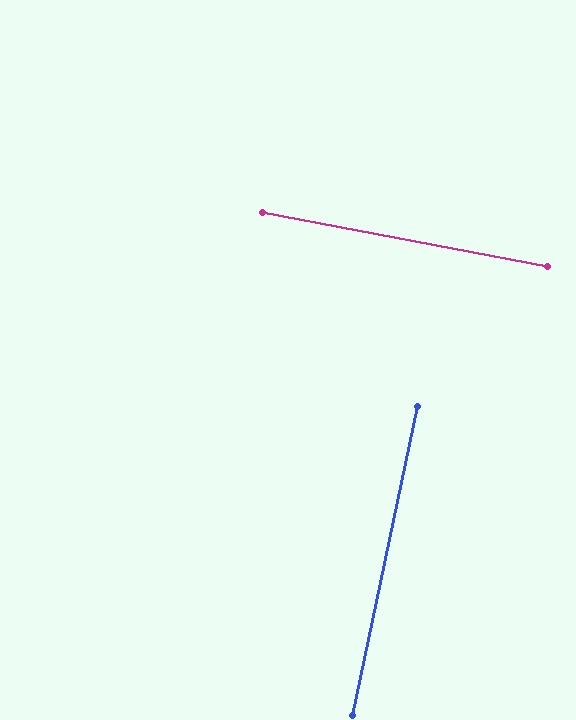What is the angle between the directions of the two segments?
Approximately 89 degrees.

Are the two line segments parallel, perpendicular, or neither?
Perpendicular — they meet at approximately 89°.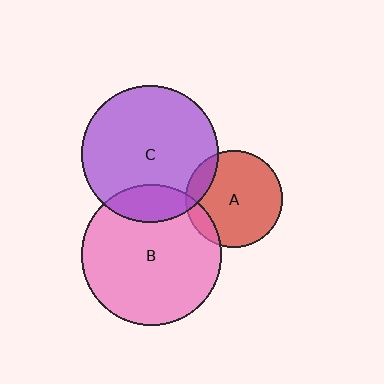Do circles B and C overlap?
Yes.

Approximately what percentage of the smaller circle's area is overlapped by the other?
Approximately 15%.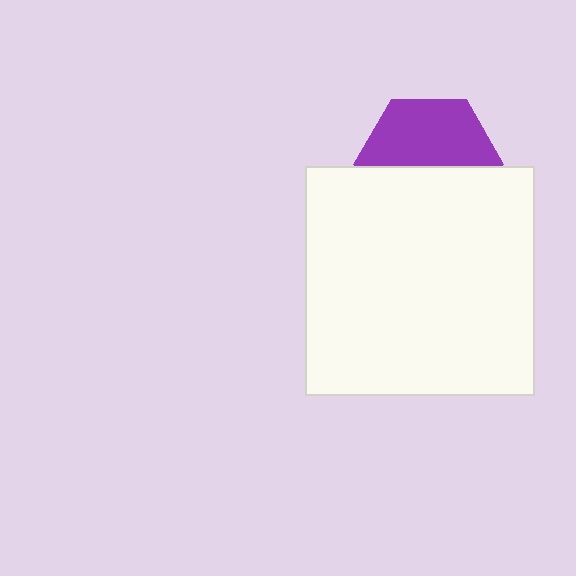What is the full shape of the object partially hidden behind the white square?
The partially hidden object is a purple hexagon.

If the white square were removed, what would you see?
You would see the complete purple hexagon.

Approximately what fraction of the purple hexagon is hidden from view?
Roughly 49% of the purple hexagon is hidden behind the white square.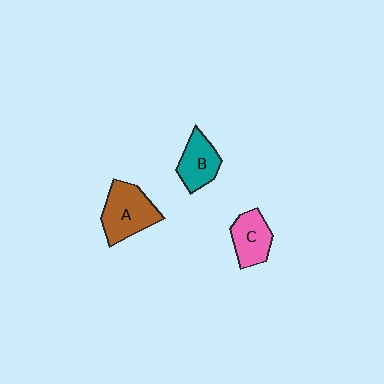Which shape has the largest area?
Shape A (brown).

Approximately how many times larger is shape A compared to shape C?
Approximately 1.4 times.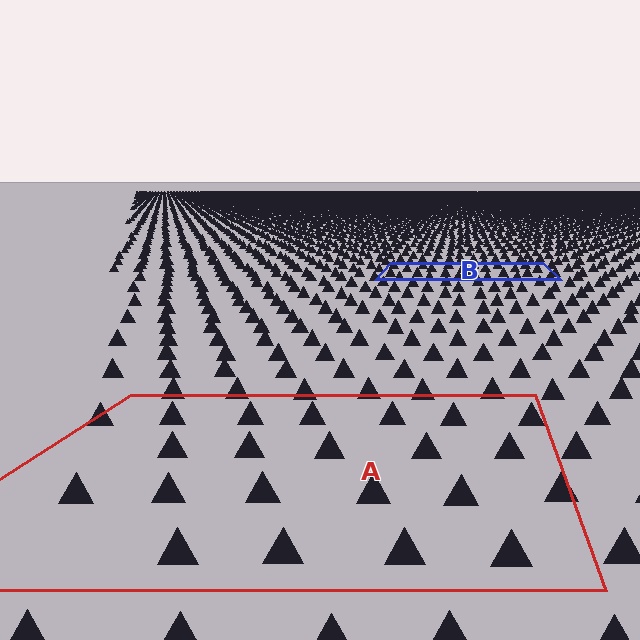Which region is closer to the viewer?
Region A is closer. The texture elements there are larger and more spread out.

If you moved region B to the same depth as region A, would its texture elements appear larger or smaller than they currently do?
They would appear larger. At a closer depth, the same texture elements are projected at a bigger on-screen size.